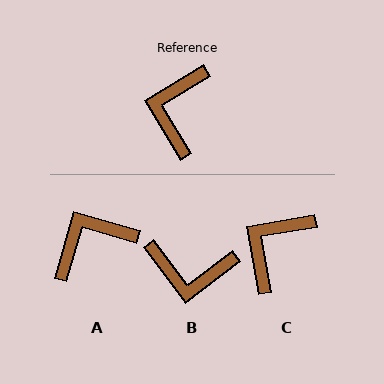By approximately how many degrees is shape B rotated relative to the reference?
Approximately 96 degrees counter-clockwise.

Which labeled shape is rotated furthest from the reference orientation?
B, about 96 degrees away.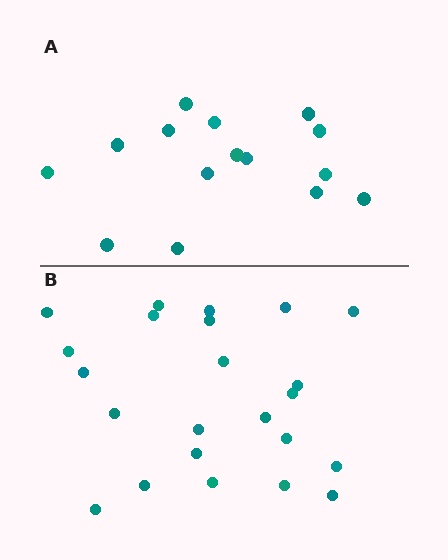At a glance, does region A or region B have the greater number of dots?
Region B (the bottom region) has more dots.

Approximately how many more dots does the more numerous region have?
Region B has roughly 8 or so more dots than region A.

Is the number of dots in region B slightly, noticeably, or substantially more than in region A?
Region B has substantially more. The ratio is roughly 1.5 to 1.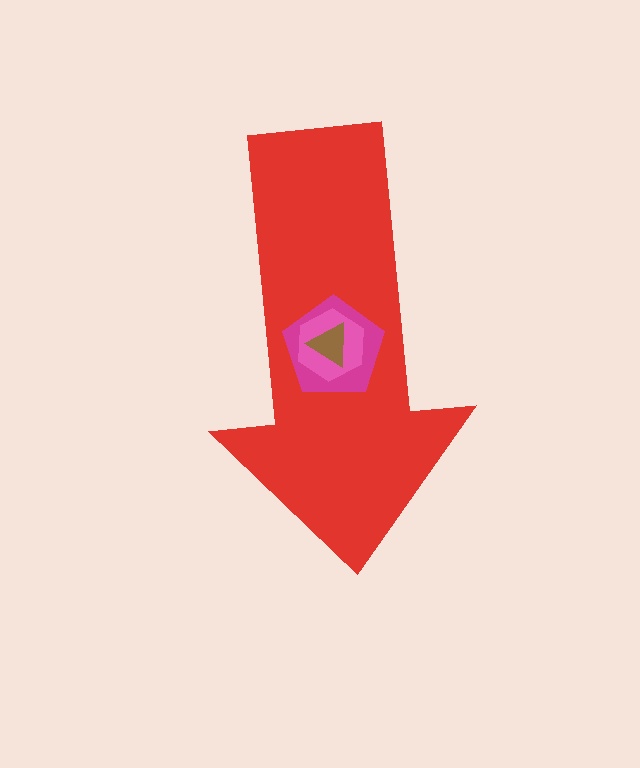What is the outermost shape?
The red arrow.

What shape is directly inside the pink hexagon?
The brown triangle.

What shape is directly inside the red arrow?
The magenta pentagon.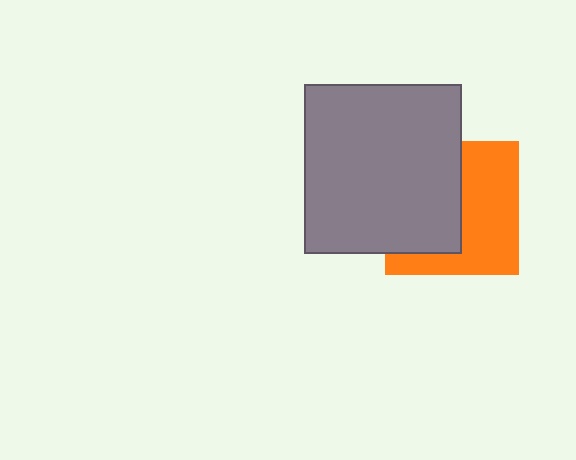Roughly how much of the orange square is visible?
About half of it is visible (roughly 53%).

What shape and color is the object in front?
The object in front is a gray rectangle.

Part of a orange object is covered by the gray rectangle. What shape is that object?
It is a square.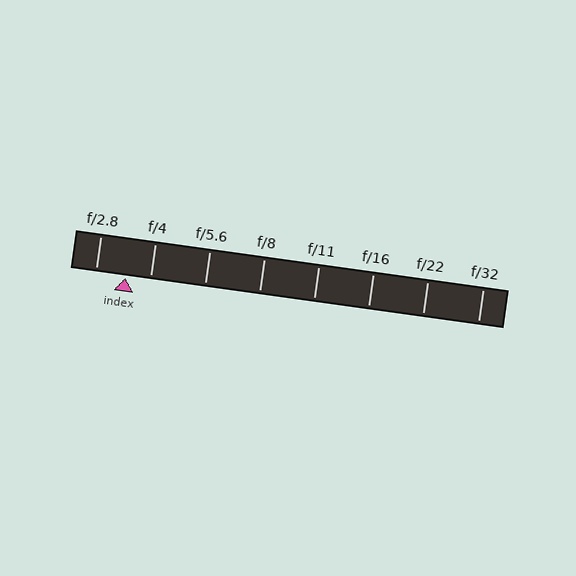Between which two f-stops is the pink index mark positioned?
The index mark is between f/2.8 and f/4.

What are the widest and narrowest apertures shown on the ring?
The widest aperture shown is f/2.8 and the narrowest is f/32.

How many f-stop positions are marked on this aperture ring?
There are 8 f-stop positions marked.